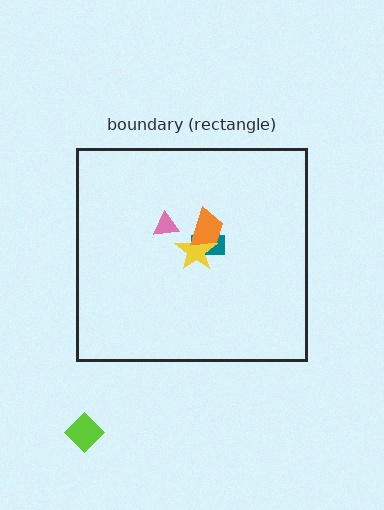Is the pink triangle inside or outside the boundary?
Inside.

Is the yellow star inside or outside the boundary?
Inside.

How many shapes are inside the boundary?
4 inside, 1 outside.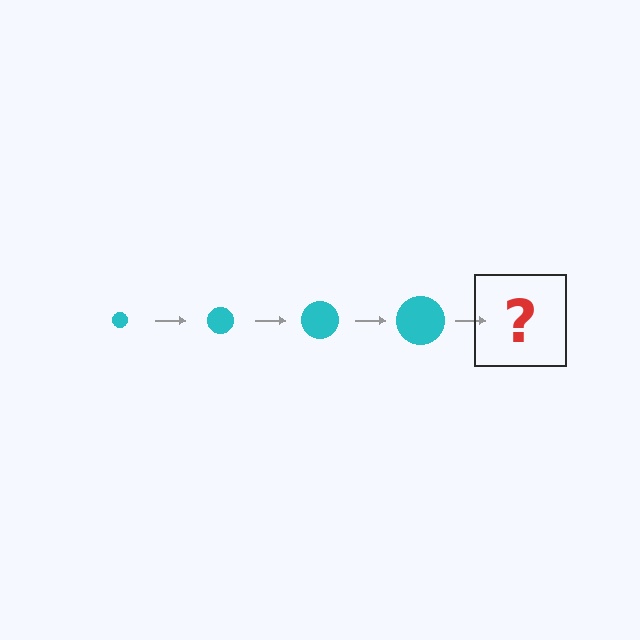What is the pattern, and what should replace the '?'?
The pattern is that the circle gets progressively larger each step. The '?' should be a cyan circle, larger than the previous one.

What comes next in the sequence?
The next element should be a cyan circle, larger than the previous one.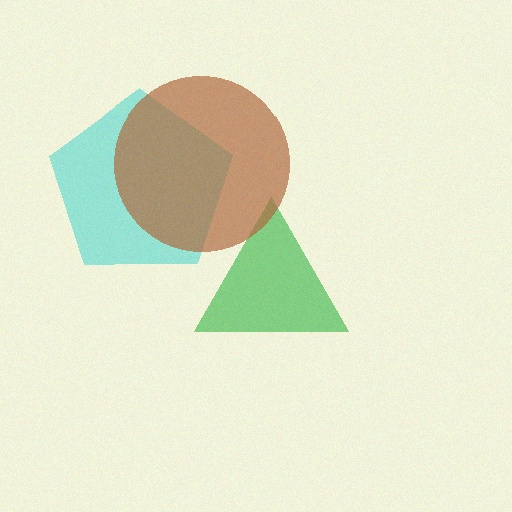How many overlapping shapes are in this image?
There are 3 overlapping shapes in the image.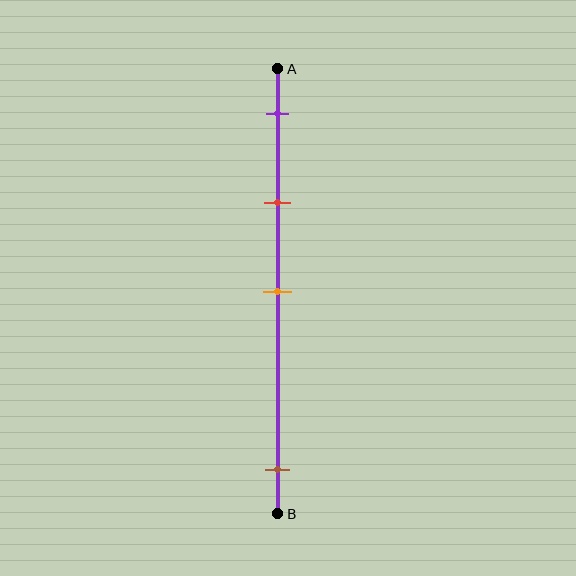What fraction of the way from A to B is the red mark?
The red mark is approximately 30% (0.3) of the way from A to B.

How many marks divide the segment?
There are 4 marks dividing the segment.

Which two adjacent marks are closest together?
The purple and red marks are the closest adjacent pair.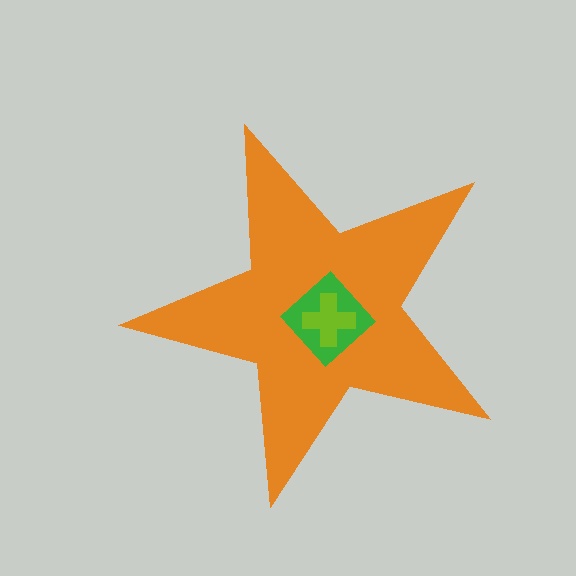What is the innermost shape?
The lime cross.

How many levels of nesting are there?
3.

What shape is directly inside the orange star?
The green diamond.